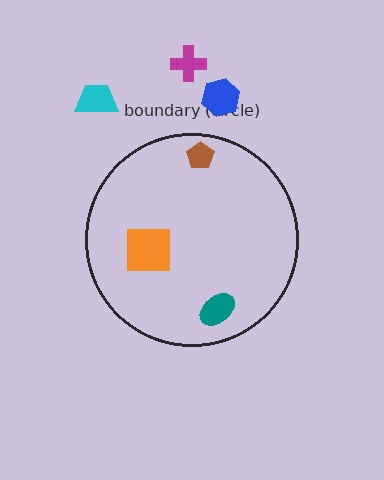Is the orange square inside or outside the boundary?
Inside.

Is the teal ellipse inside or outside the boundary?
Inside.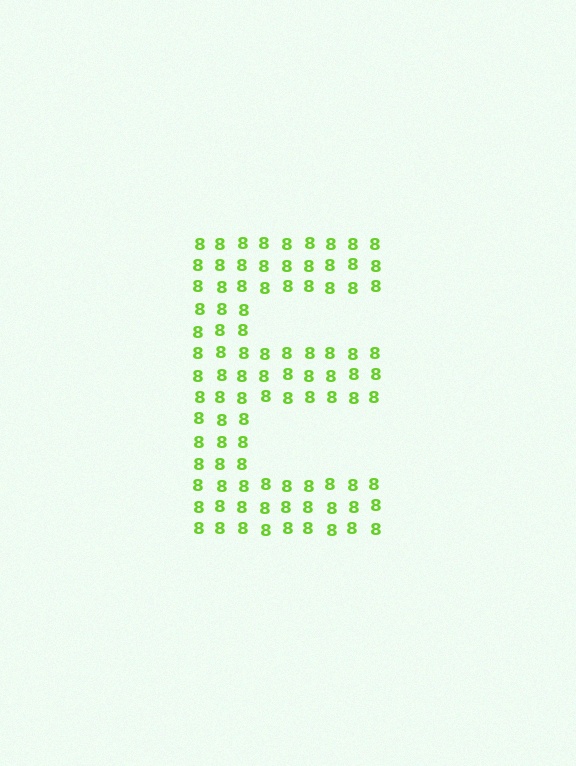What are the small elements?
The small elements are digit 8's.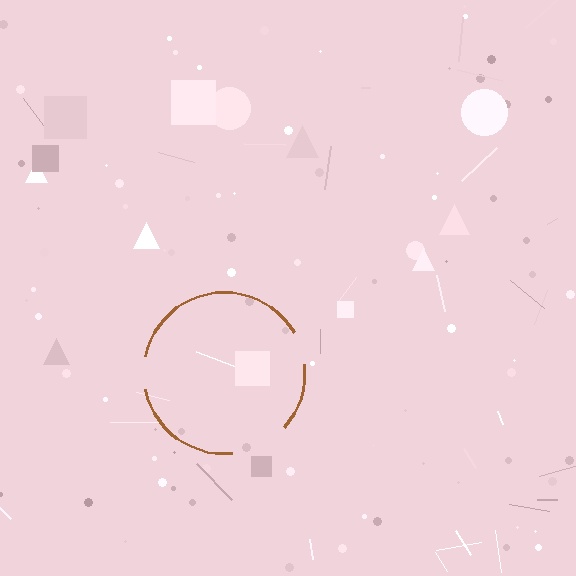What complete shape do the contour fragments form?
The contour fragments form a circle.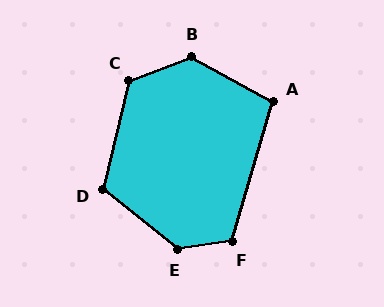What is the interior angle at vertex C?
Approximately 124 degrees (obtuse).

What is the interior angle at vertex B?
Approximately 131 degrees (obtuse).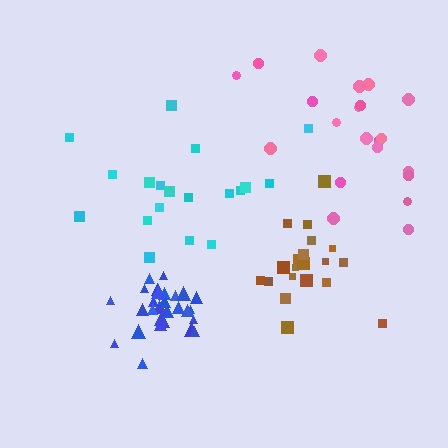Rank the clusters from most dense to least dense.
blue, brown, pink, cyan.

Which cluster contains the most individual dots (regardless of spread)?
Blue (30).